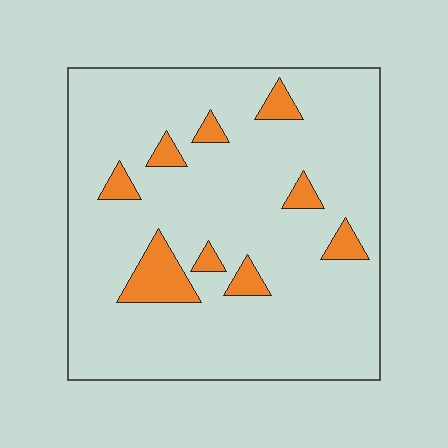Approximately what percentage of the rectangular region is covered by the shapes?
Approximately 10%.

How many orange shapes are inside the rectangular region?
9.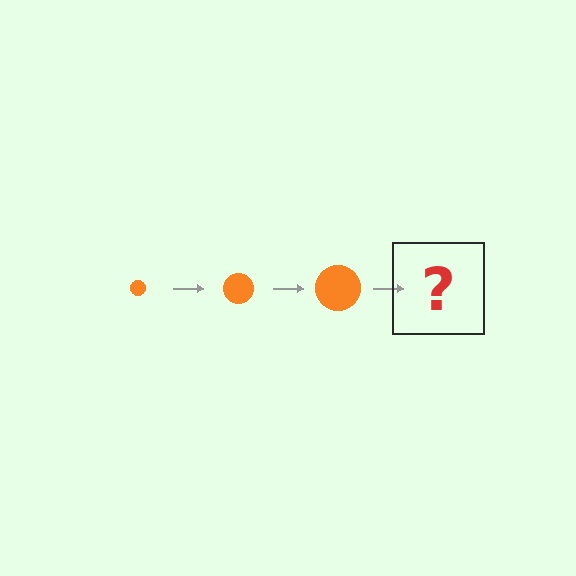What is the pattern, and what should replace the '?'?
The pattern is that the circle gets progressively larger each step. The '?' should be an orange circle, larger than the previous one.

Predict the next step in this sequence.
The next step is an orange circle, larger than the previous one.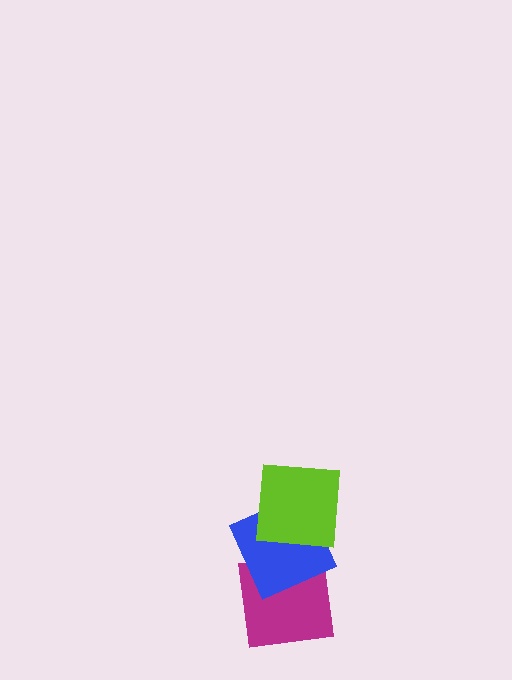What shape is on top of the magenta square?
The blue square is on top of the magenta square.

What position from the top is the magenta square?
The magenta square is 3rd from the top.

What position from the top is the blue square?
The blue square is 2nd from the top.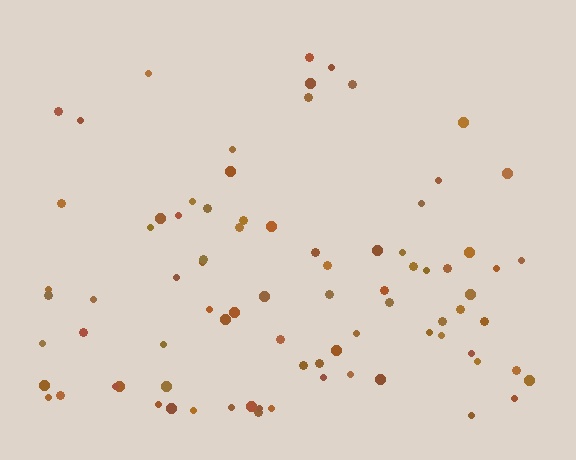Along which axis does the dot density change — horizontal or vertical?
Vertical.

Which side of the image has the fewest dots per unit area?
The top.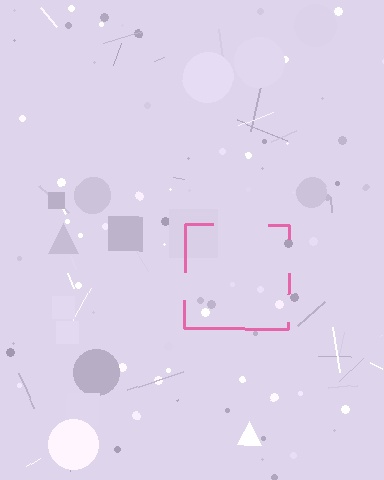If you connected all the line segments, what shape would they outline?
They would outline a square.